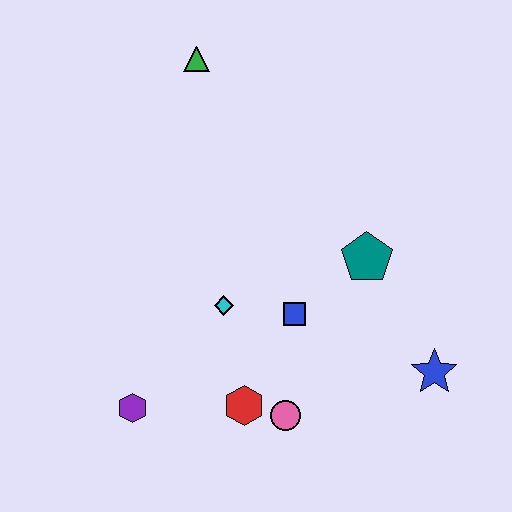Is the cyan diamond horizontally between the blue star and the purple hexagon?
Yes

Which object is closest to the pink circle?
The red hexagon is closest to the pink circle.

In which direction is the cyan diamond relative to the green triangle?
The cyan diamond is below the green triangle.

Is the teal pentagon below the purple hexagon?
No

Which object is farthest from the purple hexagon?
The green triangle is farthest from the purple hexagon.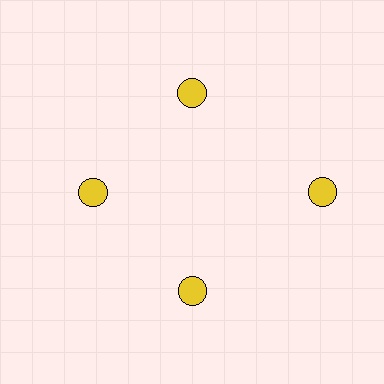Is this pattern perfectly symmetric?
No. The 4 yellow circles are arranged in a ring, but one element near the 3 o'clock position is pushed outward from the center, breaking the 4-fold rotational symmetry.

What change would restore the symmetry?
The symmetry would be restored by moving it inward, back onto the ring so that all 4 circles sit at equal angles and equal distance from the center.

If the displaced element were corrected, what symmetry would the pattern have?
It would have 4-fold rotational symmetry — the pattern would map onto itself every 90 degrees.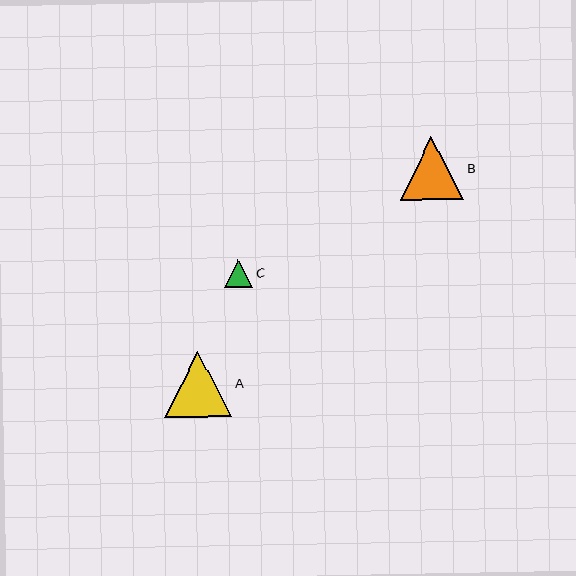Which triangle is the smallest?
Triangle C is the smallest with a size of approximately 28 pixels.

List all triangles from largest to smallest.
From largest to smallest: A, B, C.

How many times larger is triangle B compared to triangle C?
Triangle B is approximately 2.3 times the size of triangle C.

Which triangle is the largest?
Triangle A is the largest with a size of approximately 67 pixels.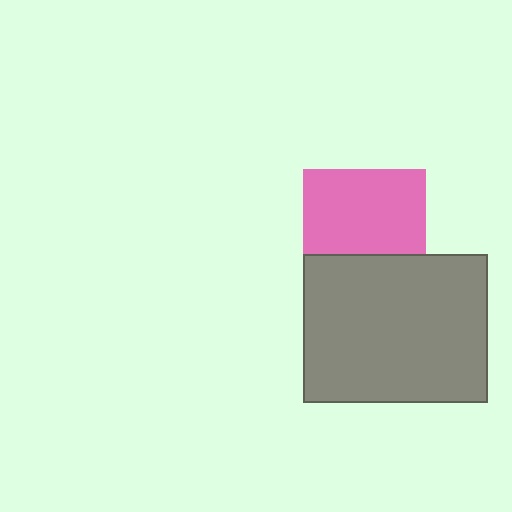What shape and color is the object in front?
The object in front is a gray rectangle.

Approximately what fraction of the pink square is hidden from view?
Roughly 31% of the pink square is hidden behind the gray rectangle.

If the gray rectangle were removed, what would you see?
You would see the complete pink square.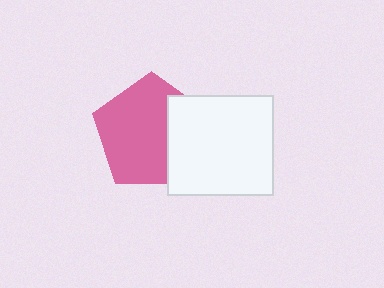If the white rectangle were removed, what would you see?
You would see the complete pink pentagon.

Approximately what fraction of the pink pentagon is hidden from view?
Roughly 31% of the pink pentagon is hidden behind the white rectangle.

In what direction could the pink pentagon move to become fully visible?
The pink pentagon could move left. That would shift it out from behind the white rectangle entirely.